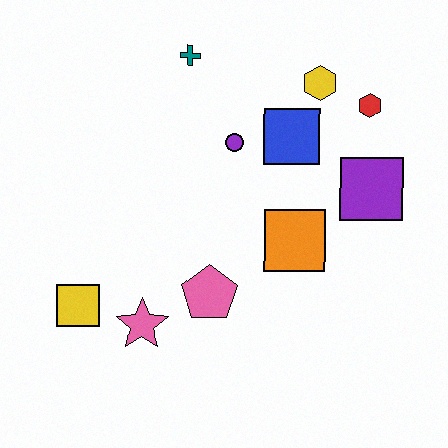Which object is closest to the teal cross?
The purple circle is closest to the teal cross.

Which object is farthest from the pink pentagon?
The red hexagon is farthest from the pink pentagon.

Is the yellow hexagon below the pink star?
No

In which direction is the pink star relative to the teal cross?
The pink star is below the teal cross.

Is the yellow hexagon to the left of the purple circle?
No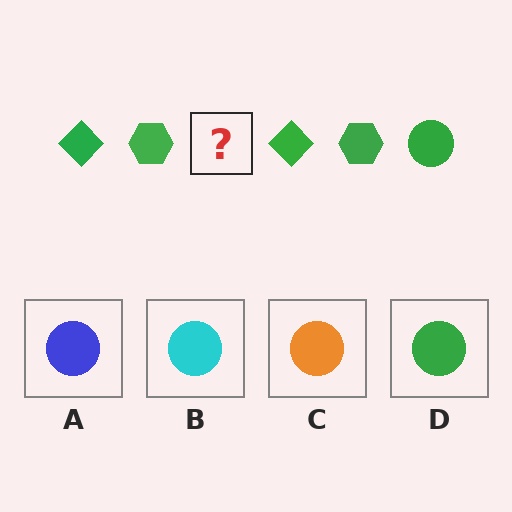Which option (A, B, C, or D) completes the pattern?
D.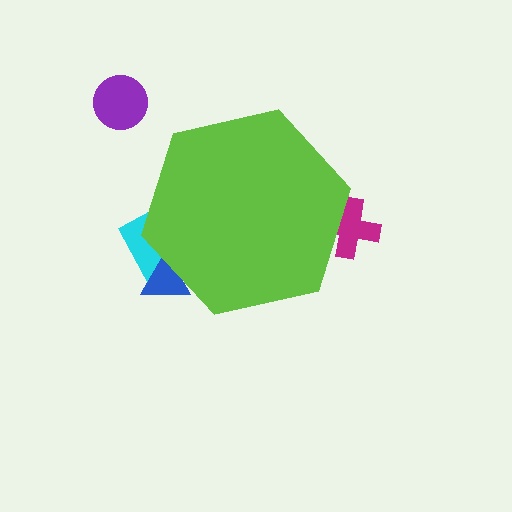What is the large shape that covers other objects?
A lime hexagon.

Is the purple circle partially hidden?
No, the purple circle is fully visible.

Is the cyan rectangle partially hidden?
Yes, the cyan rectangle is partially hidden behind the lime hexagon.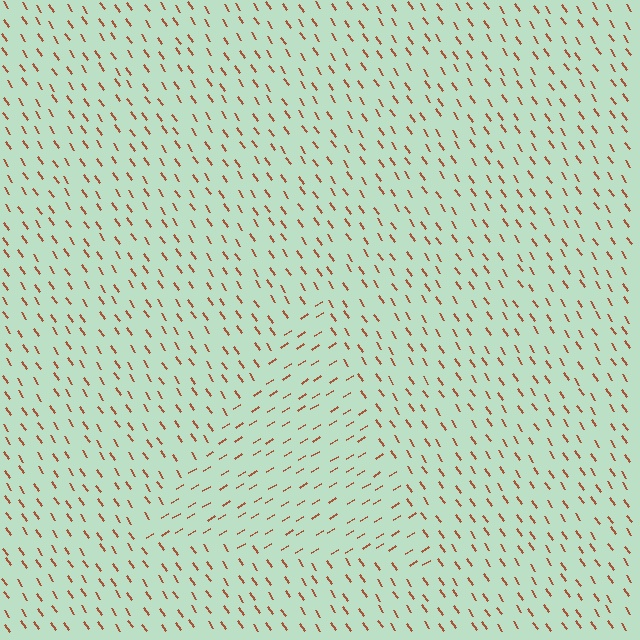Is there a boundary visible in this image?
Yes, there is a texture boundary formed by a change in line orientation.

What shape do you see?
I see a triangle.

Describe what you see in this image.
The image is filled with small brown line segments. A triangle region in the image has lines oriented differently from the surrounding lines, creating a visible texture boundary.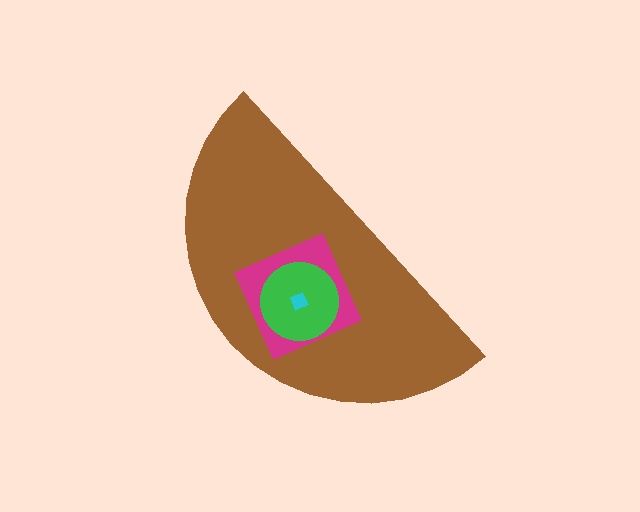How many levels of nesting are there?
4.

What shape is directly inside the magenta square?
The green circle.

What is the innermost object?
The cyan diamond.